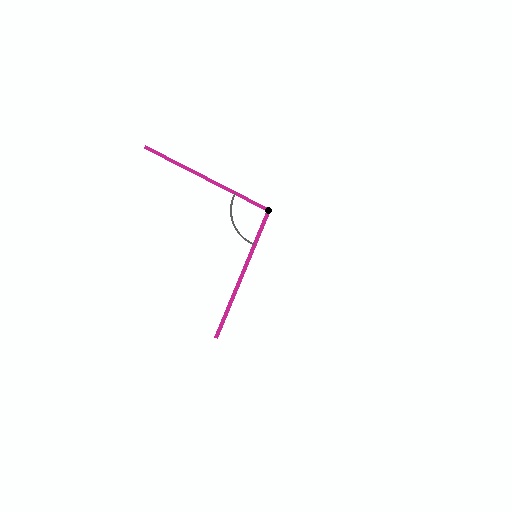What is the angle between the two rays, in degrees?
Approximately 95 degrees.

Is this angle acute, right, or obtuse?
It is obtuse.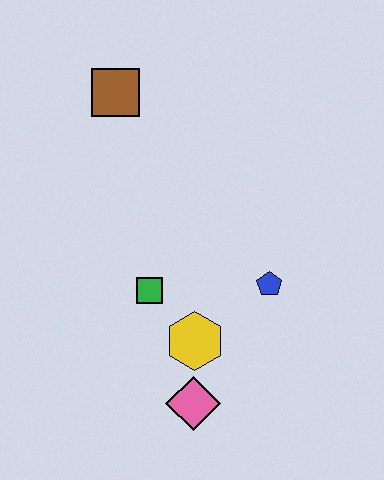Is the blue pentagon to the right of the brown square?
Yes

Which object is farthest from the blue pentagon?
The brown square is farthest from the blue pentagon.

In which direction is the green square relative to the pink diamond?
The green square is above the pink diamond.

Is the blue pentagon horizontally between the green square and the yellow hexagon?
No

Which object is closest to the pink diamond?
The yellow hexagon is closest to the pink diamond.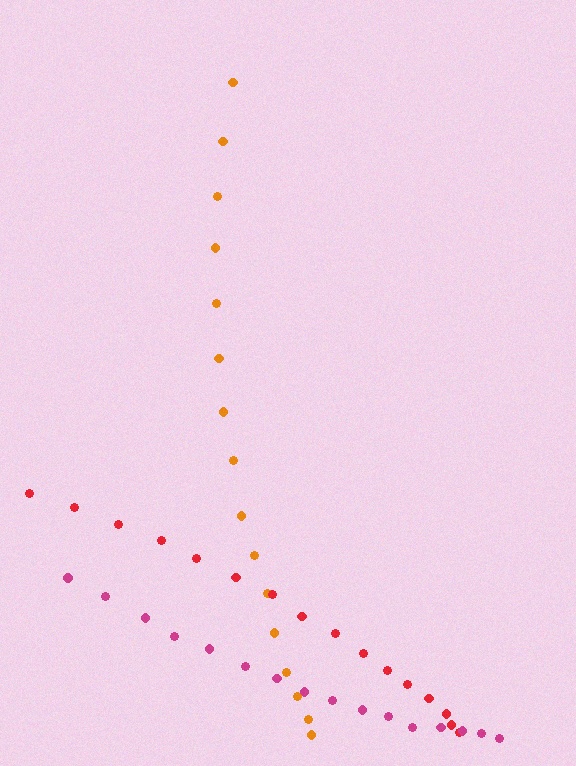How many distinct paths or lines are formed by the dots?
There are 3 distinct paths.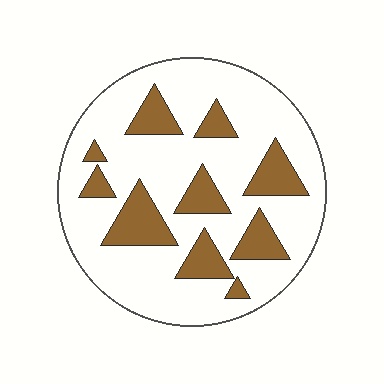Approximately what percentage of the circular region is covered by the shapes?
Approximately 25%.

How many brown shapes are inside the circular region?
10.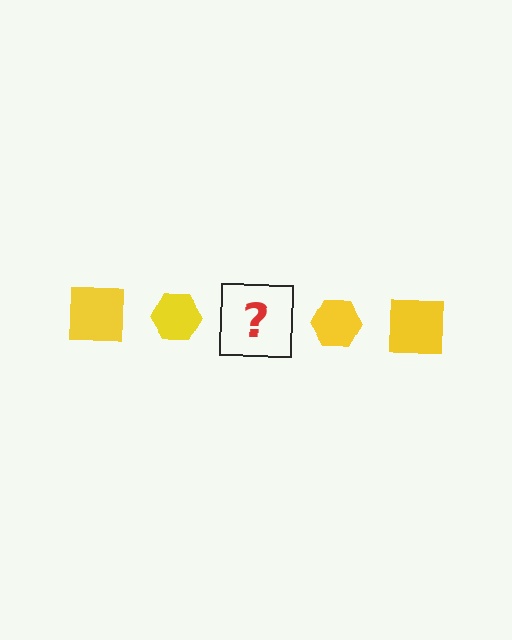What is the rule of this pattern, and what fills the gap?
The rule is that the pattern cycles through square, hexagon shapes in yellow. The gap should be filled with a yellow square.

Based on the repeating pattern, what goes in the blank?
The blank should be a yellow square.